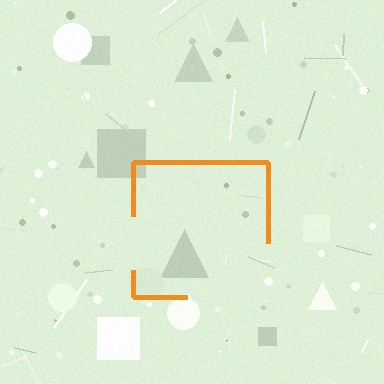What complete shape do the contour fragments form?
The contour fragments form a square.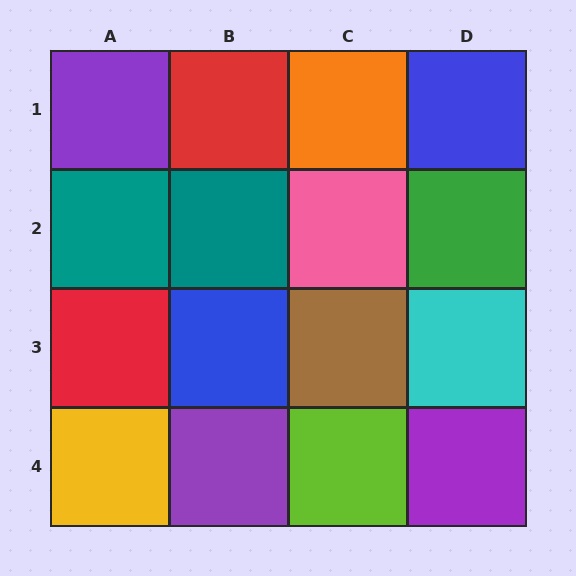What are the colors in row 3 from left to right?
Red, blue, brown, cyan.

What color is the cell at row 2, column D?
Green.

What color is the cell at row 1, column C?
Orange.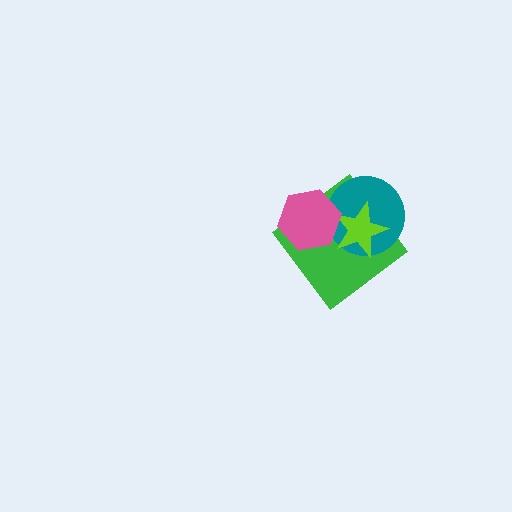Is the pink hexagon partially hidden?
No, no other shape covers it.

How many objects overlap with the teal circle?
3 objects overlap with the teal circle.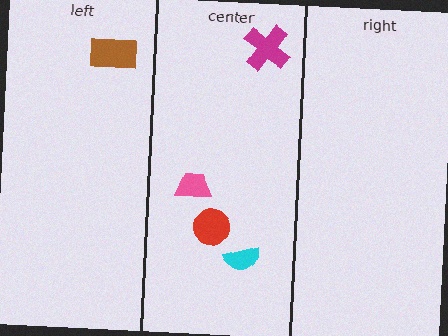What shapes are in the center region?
The red circle, the pink trapezoid, the cyan semicircle, the magenta cross.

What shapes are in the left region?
The brown rectangle.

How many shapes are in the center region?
4.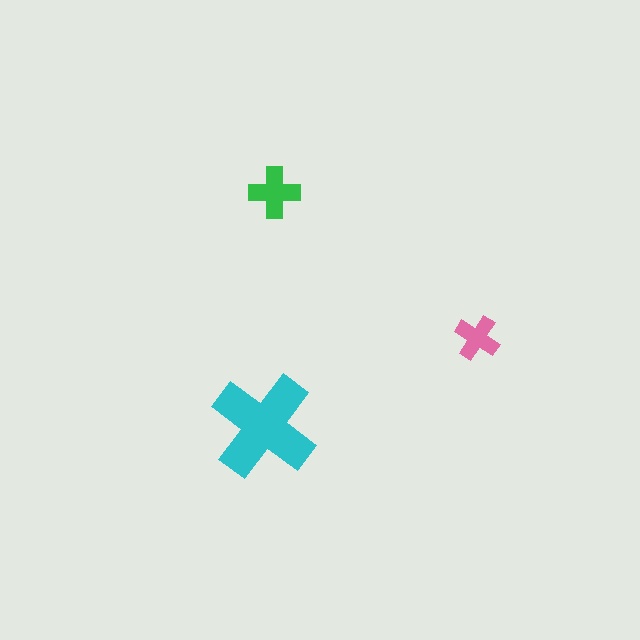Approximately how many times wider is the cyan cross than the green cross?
About 2 times wider.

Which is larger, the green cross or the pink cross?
The green one.